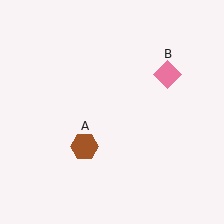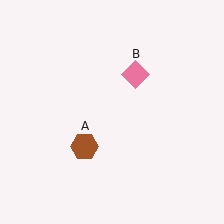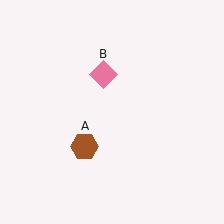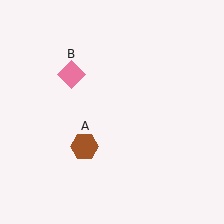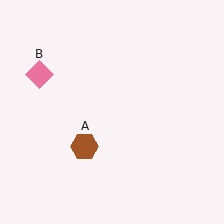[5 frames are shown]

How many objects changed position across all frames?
1 object changed position: pink diamond (object B).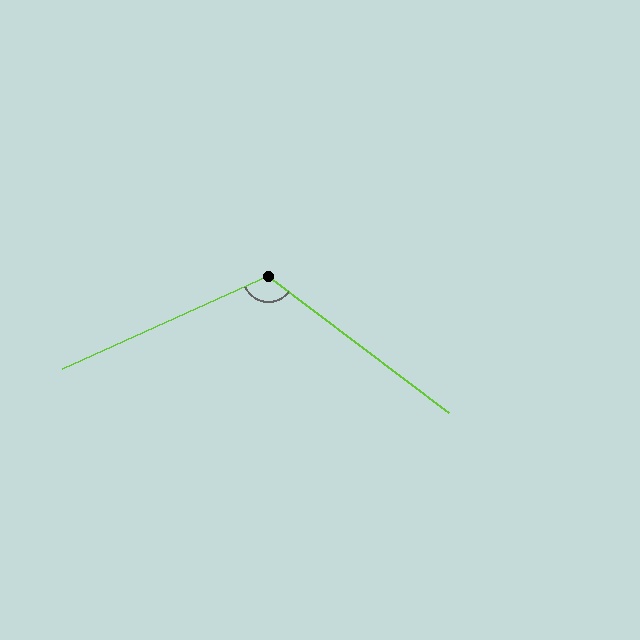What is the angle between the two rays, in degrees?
Approximately 119 degrees.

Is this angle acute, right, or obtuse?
It is obtuse.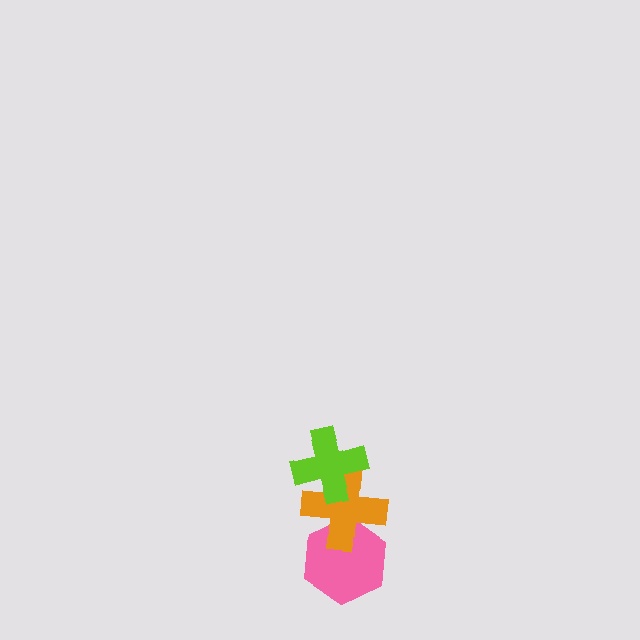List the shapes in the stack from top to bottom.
From top to bottom: the lime cross, the orange cross, the pink hexagon.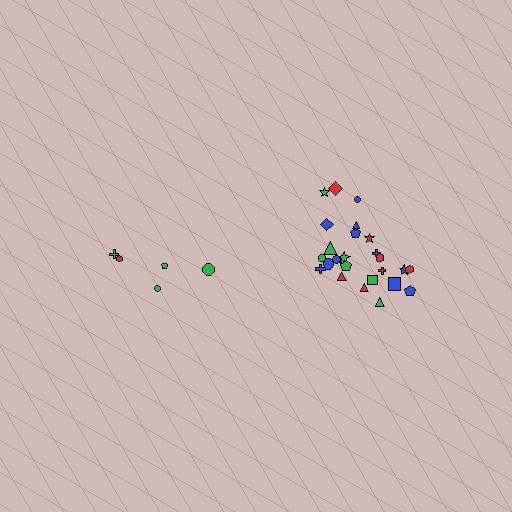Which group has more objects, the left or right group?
The right group.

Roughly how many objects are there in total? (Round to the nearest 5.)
Roughly 30 objects in total.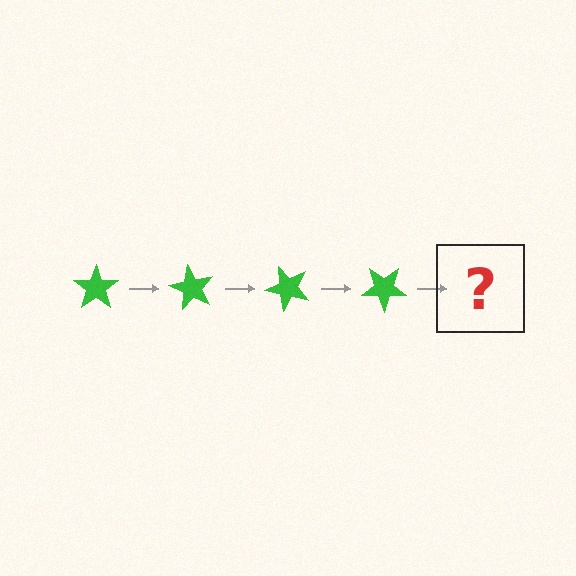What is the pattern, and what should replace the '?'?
The pattern is that the star rotates 60 degrees each step. The '?' should be a green star rotated 240 degrees.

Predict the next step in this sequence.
The next step is a green star rotated 240 degrees.